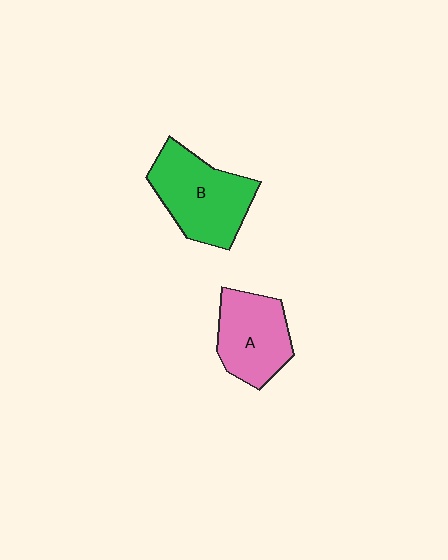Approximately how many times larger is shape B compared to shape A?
Approximately 1.2 times.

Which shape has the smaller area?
Shape A (pink).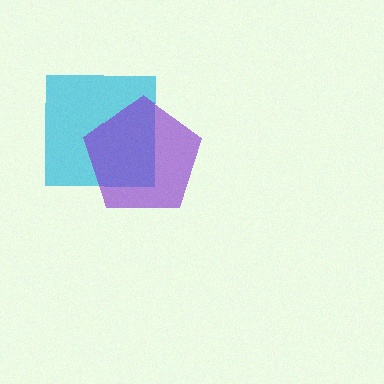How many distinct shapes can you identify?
There are 2 distinct shapes: a cyan square, a purple pentagon.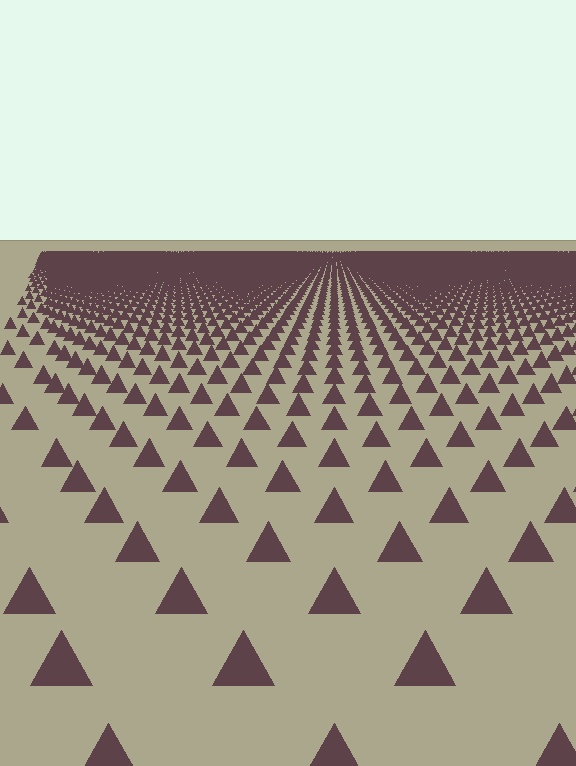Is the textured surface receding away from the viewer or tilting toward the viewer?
The surface is receding away from the viewer. Texture elements get smaller and denser toward the top.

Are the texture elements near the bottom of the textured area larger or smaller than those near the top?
Larger. Near the bottom, elements are closer to the viewer and appear at a bigger on-screen size.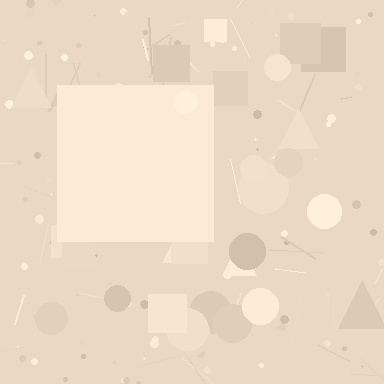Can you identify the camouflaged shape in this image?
The camouflaged shape is a square.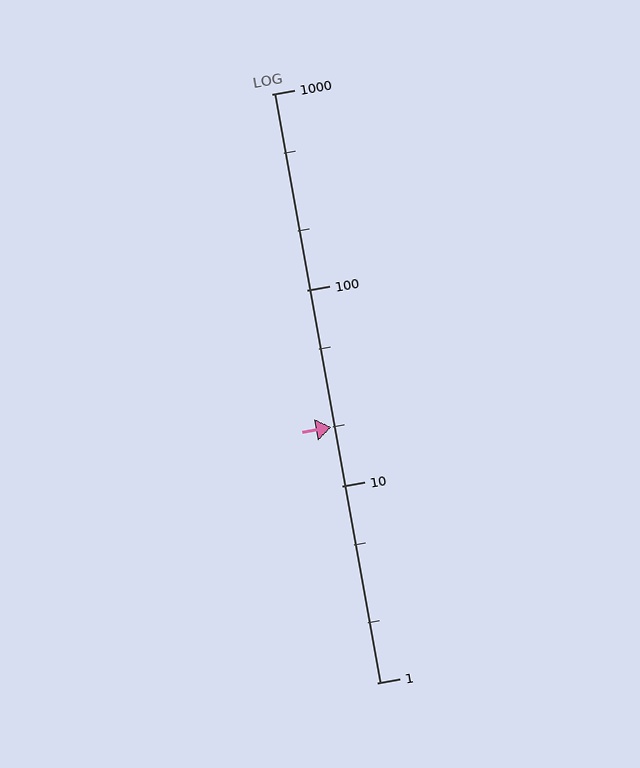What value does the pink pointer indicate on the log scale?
The pointer indicates approximately 20.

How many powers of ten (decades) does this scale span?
The scale spans 3 decades, from 1 to 1000.